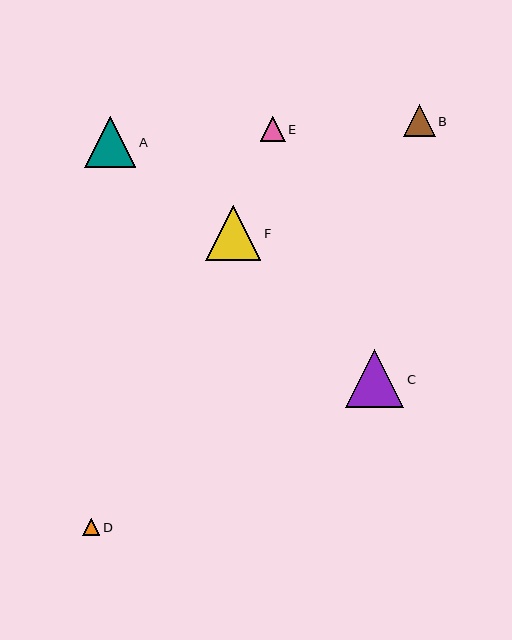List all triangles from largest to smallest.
From largest to smallest: C, F, A, B, E, D.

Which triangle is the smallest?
Triangle D is the smallest with a size of approximately 17 pixels.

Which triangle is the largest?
Triangle C is the largest with a size of approximately 58 pixels.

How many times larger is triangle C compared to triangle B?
Triangle C is approximately 1.8 times the size of triangle B.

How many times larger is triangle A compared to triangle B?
Triangle A is approximately 1.6 times the size of triangle B.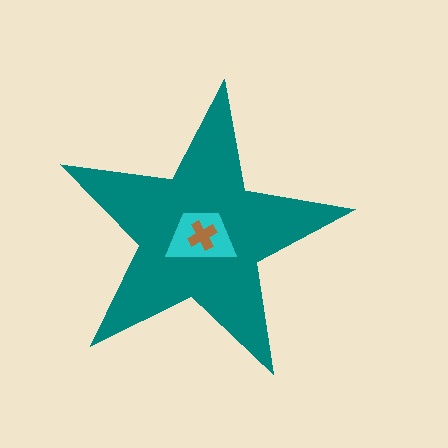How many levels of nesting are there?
3.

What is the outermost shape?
The teal star.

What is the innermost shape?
The brown cross.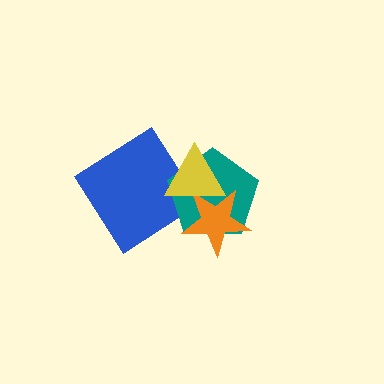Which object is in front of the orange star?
The yellow triangle is in front of the orange star.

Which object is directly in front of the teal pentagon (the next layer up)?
The orange star is directly in front of the teal pentagon.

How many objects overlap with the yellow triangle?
3 objects overlap with the yellow triangle.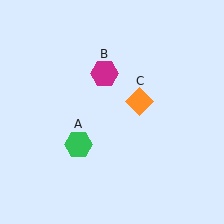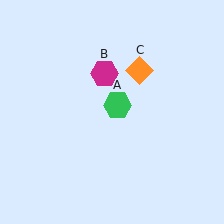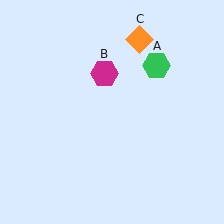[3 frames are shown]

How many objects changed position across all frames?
2 objects changed position: green hexagon (object A), orange diamond (object C).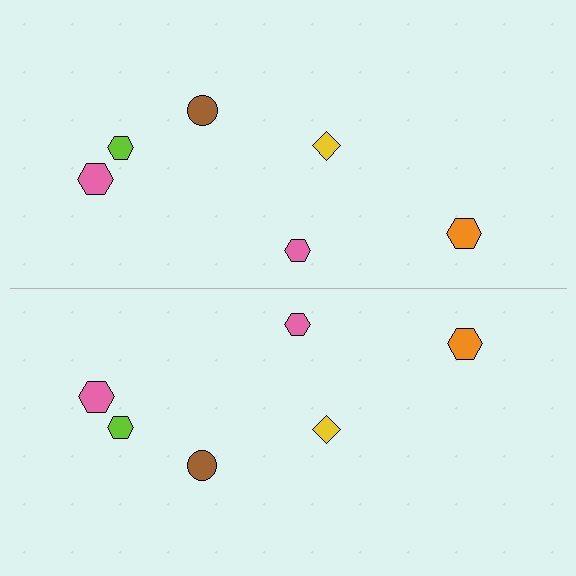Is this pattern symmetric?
Yes, this pattern has bilateral (reflection) symmetry.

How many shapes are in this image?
There are 12 shapes in this image.